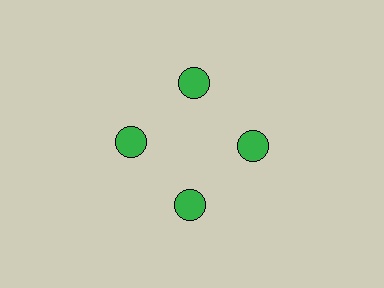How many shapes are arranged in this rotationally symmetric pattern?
There are 4 shapes, arranged in 4 groups of 1.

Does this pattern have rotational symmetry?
Yes, this pattern has 4-fold rotational symmetry. It looks the same after rotating 90 degrees around the center.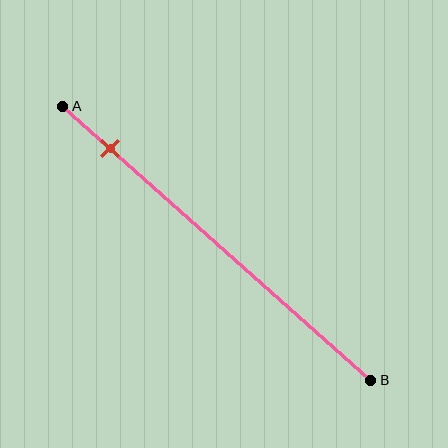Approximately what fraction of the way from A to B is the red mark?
The red mark is approximately 15% of the way from A to B.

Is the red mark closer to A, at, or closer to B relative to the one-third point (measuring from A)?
The red mark is closer to point A than the one-third point of segment AB.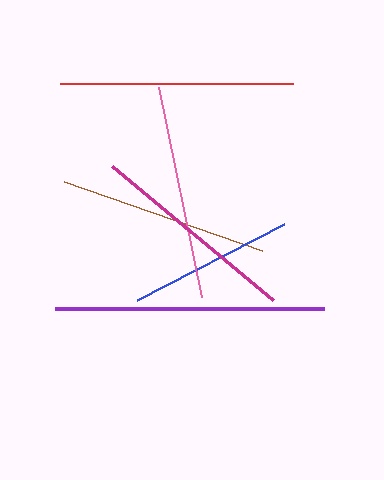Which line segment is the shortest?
The blue line is the shortest at approximately 165 pixels.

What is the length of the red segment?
The red segment is approximately 232 pixels long.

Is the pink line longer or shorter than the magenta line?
The pink line is longer than the magenta line.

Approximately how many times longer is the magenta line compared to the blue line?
The magenta line is approximately 1.3 times the length of the blue line.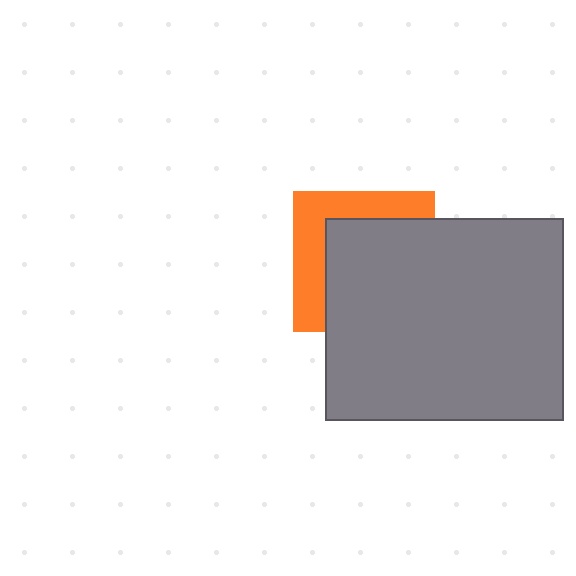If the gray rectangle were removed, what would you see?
You would see the complete orange square.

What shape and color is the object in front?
The object in front is a gray rectangle.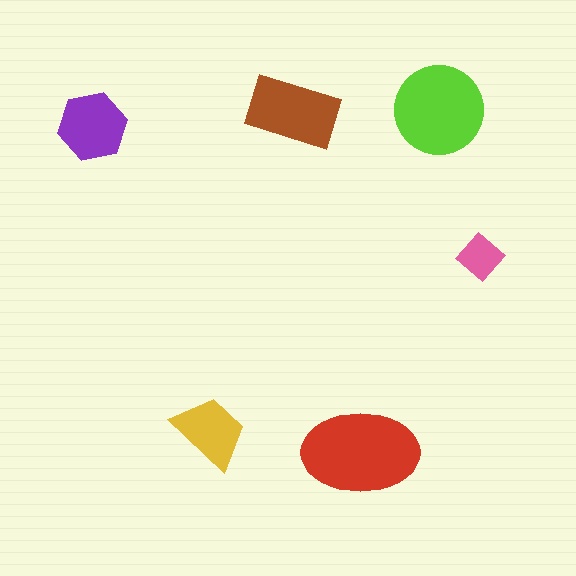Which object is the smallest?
The pink diamond.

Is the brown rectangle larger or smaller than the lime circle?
Smaller.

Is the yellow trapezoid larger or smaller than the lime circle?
Smaller.